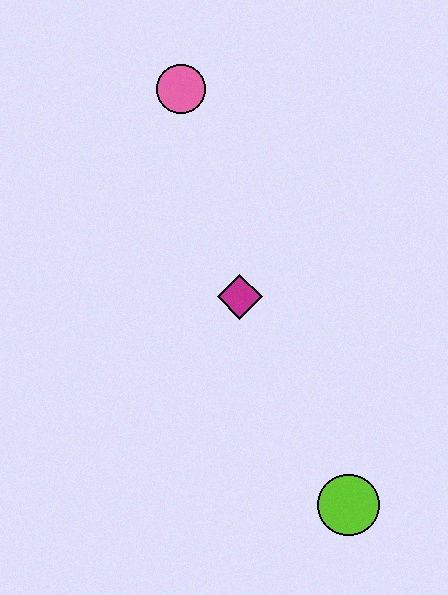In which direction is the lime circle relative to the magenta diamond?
The lime circle is below the magenta diamond.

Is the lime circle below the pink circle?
Yes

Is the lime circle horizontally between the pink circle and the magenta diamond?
No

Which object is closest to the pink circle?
The magenta diamond is closest to the pink circle.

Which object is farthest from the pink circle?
The lime circle is farthest from the pink circle.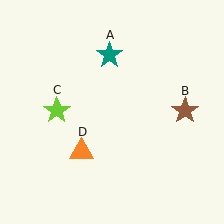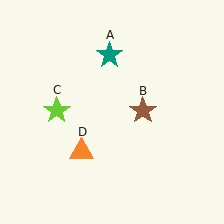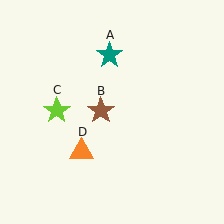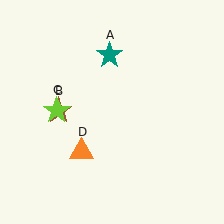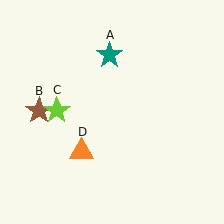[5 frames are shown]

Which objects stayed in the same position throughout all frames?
Teal star (object A) and lime star (object C) and orange triangle (object D) remained stationary.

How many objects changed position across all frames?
1 object changed position: brown star (object B).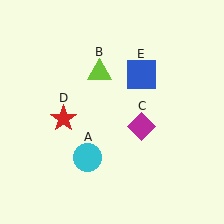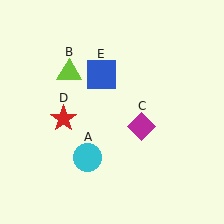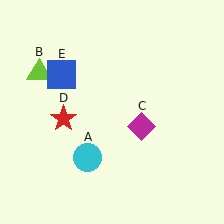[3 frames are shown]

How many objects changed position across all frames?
2 objects changed position: lime triangle (object B), blue square (object E).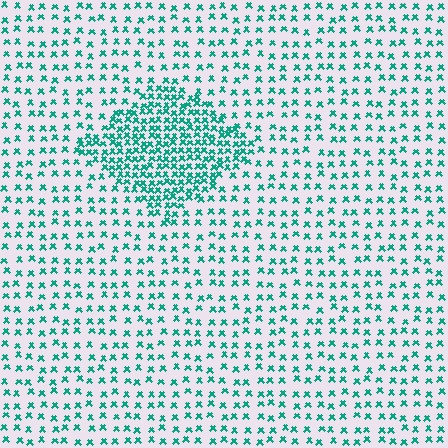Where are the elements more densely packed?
The elements are more densely packed inside the diamond boundary.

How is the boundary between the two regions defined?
The boundary is defined by a change in element density (approximately 2.4x ratio). All elements are the same color, size, and shape.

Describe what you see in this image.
The image contains small teal elements arranged at two different densities. A diamond-shaped region is visible where the elements are more densely packed than the surrounding area.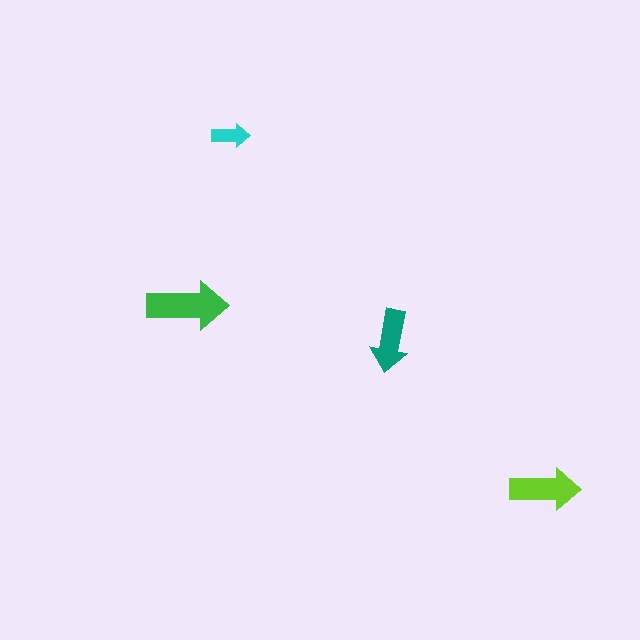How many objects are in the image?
There are 4 objects in the image.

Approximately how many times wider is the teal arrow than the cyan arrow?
About 1.5 times wider.